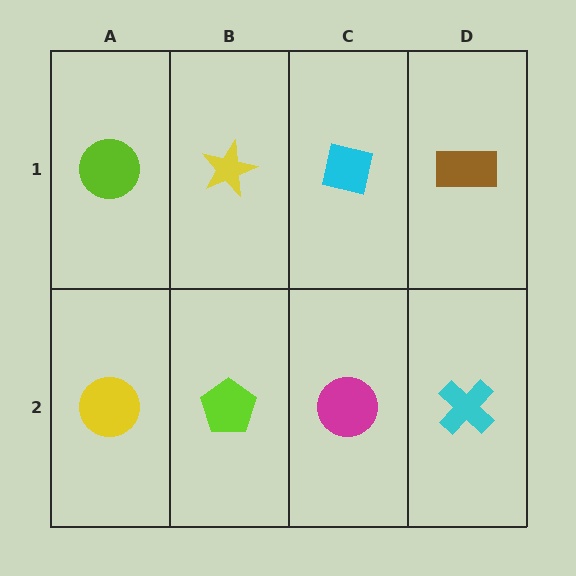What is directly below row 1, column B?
A lime pentagon.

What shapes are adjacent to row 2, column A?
A lime circle (row 1, column A), a lime pentagon (row 2, column B).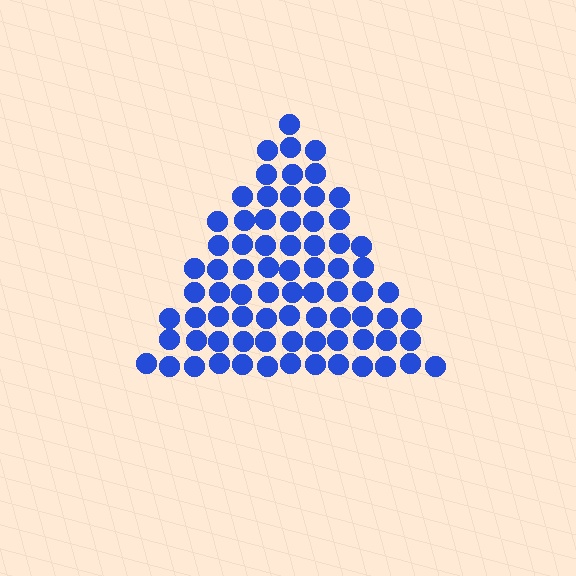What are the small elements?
The small elements are circles.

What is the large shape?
The large shape is a triangle.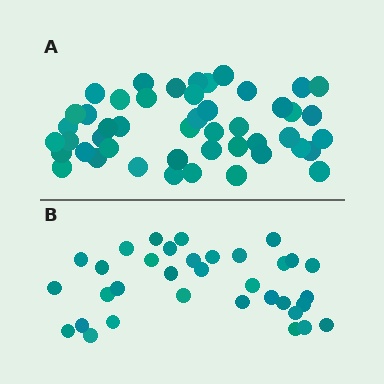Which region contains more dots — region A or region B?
Region A (the top region) has more dots.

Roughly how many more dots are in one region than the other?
Region A has approximately 15 more dots than region B.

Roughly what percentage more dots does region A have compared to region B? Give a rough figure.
About 40% more.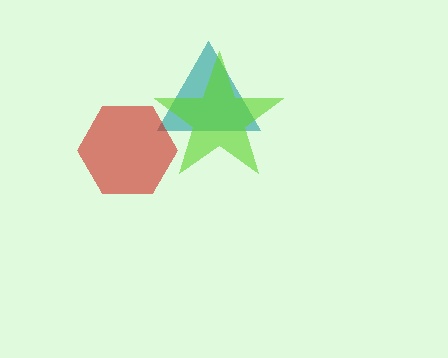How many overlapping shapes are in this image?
There are 3 overlapping shapes in the image.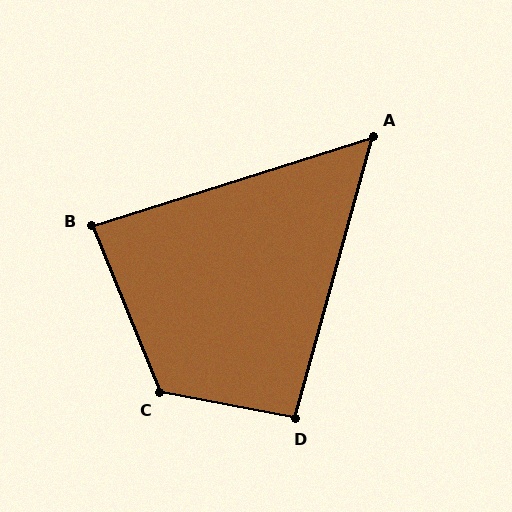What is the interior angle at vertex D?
Approximately 95 degrees (approximately right).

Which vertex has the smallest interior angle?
A, at approximately 57 degrees.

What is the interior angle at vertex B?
Approximately 85 degrees (approximately right).